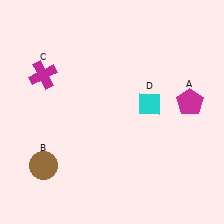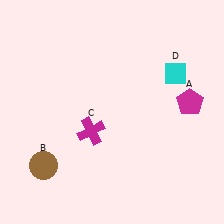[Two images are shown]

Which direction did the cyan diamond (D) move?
The cyan diamond (D) moved up.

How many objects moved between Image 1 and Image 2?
2 objects moved between the two images.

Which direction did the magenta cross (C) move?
The magenta cross (C) moved down.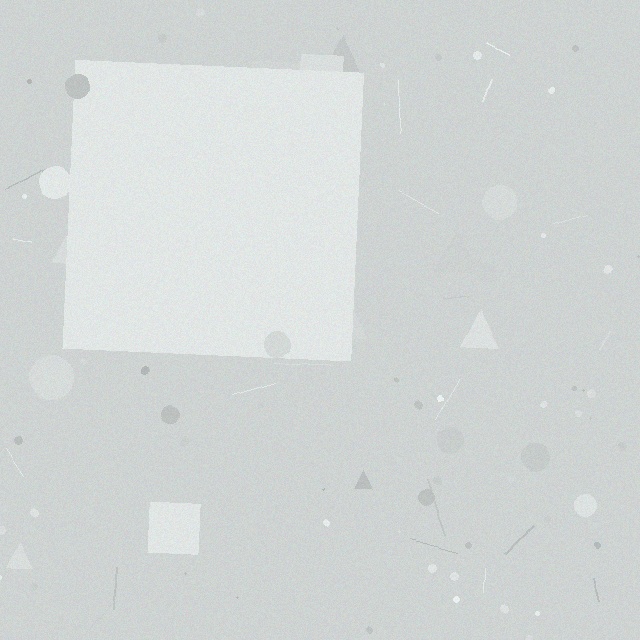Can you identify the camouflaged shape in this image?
The camouflaged shape is a square.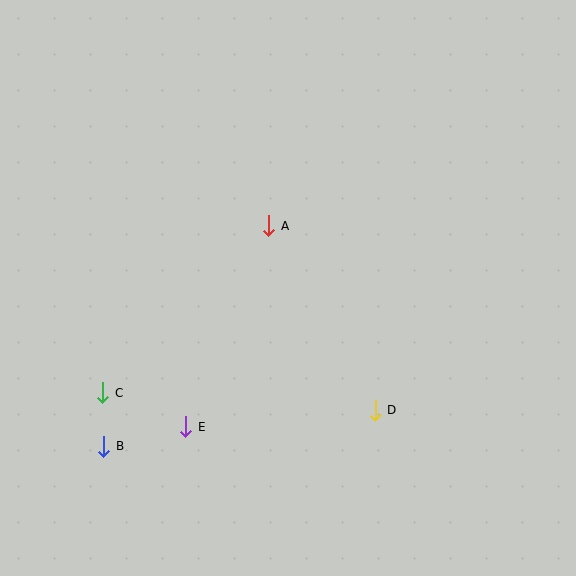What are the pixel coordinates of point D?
Point D is at (375, 410).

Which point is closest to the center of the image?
Point A at (269, 226) is closest to the center.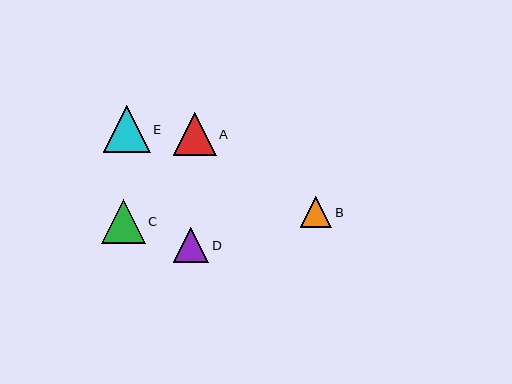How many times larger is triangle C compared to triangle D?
Triangle C is approximately 1.2 times the size of triangle D.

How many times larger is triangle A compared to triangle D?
Triangle A is approximately 1.2 times the size of triangle D.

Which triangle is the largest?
Triangle E is the largest with a size of approximately 47 pixels.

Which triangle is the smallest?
Triangle B is the smallest with a size of approximately 32 pixels.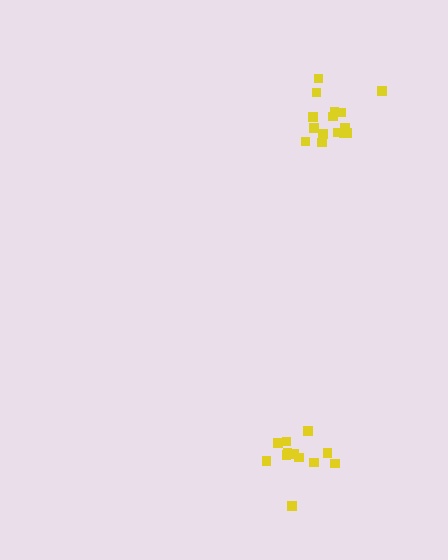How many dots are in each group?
Group 1: 12 dots, Group 2: 15 dots (27 total).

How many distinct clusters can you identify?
There are 2 distinct clusters.